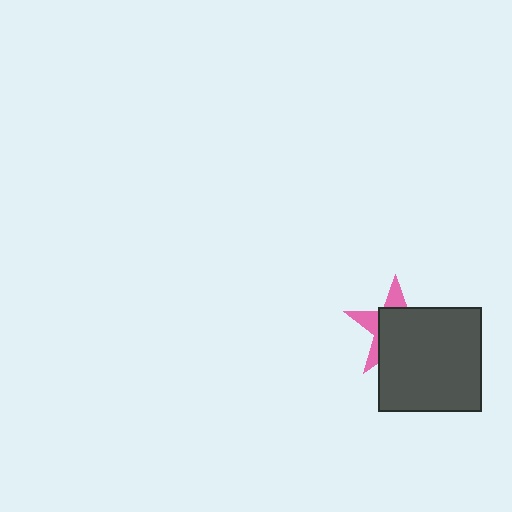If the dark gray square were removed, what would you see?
You would see the complete pink star.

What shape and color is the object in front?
The object in front is a dark gray square.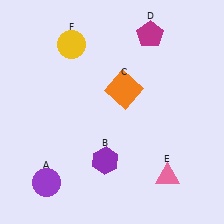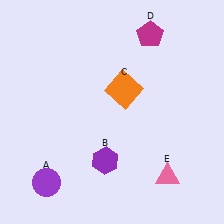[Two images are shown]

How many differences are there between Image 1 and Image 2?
There is 1 difference between the two images.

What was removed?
The yellow circle (F) was removed in Image 2.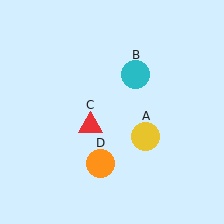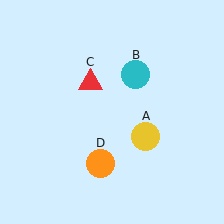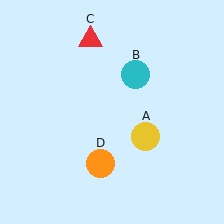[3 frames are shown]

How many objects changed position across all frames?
1 object changed position: red triangle (object C).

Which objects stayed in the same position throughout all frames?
Yellow circle (object A) and cyan circle (object B) and orange circle (object D) remained stationary.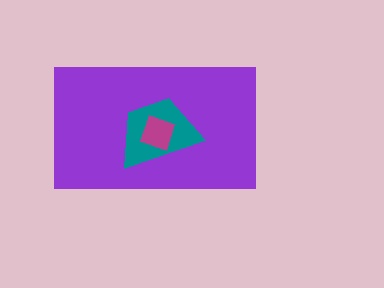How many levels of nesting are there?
3.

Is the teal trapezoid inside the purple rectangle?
Yes.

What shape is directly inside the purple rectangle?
The teal trapezoid.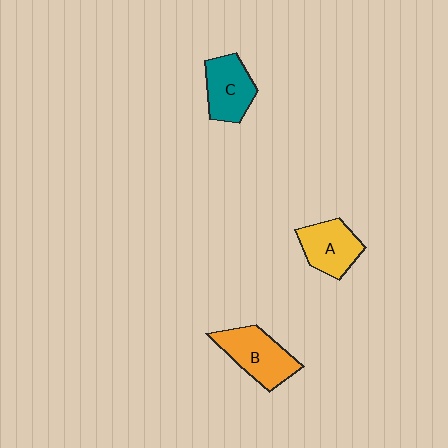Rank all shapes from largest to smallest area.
From largest to smallest: B (orange), C (teal), A (yellow).